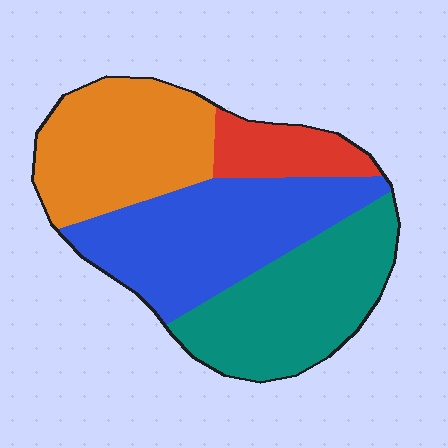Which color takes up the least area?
Red, at roughly 10%.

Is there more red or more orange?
Orange.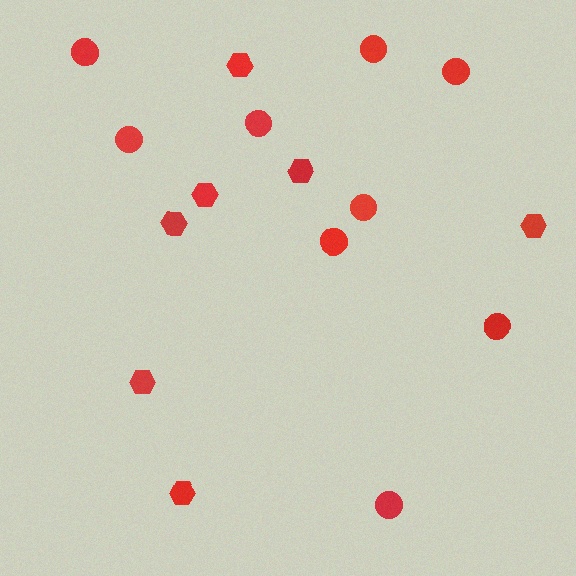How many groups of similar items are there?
There are 2 groups: one group of hexagons (7) and one group of circles (9).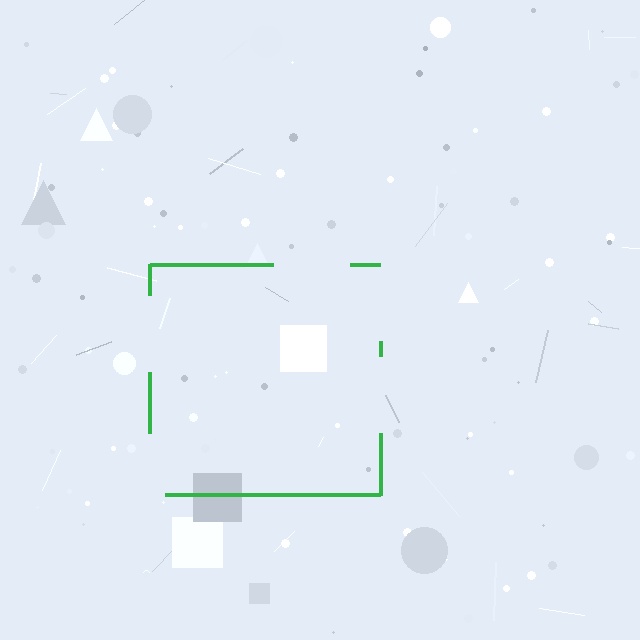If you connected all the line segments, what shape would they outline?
They would outline a square.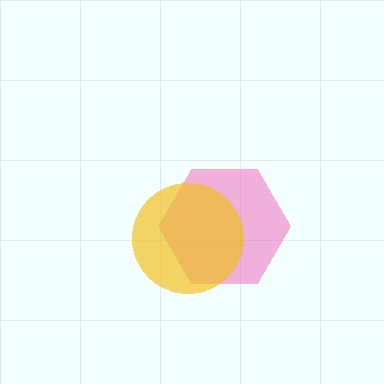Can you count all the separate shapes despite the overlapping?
Yes, there are 2 separate shapes.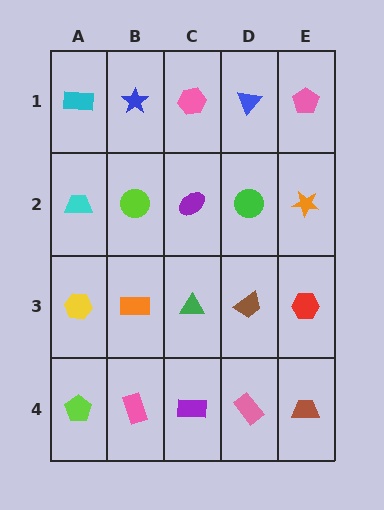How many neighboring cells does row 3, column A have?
3.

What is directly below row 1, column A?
A cyan trapezoid.